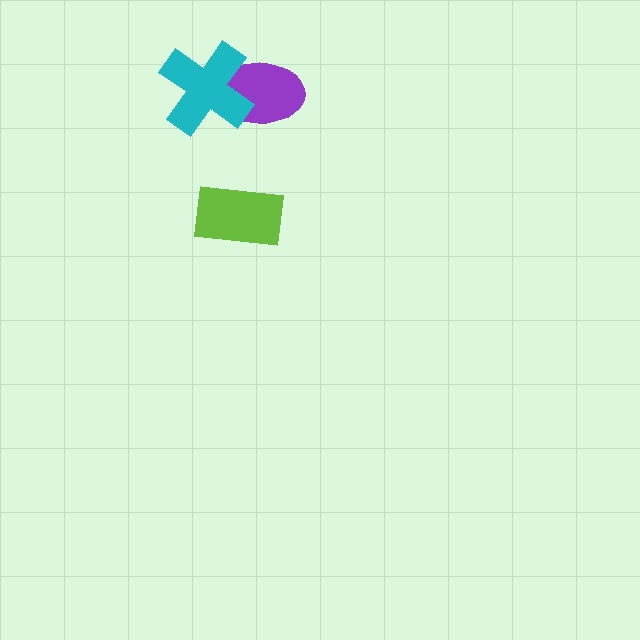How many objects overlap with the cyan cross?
1 object overlaps with the cyan cross.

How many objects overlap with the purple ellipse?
1 object overlaps with the purple ellipse.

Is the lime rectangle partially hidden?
No, no other shape covers it.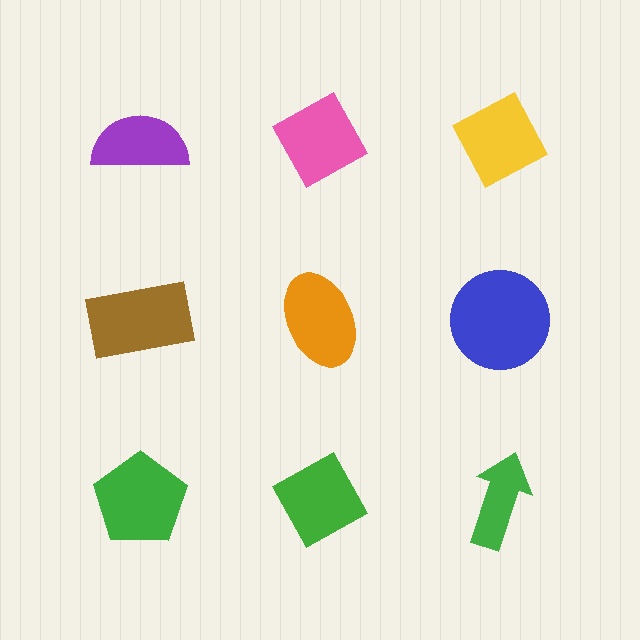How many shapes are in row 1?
3 shapes.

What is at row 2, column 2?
An orange ellipse.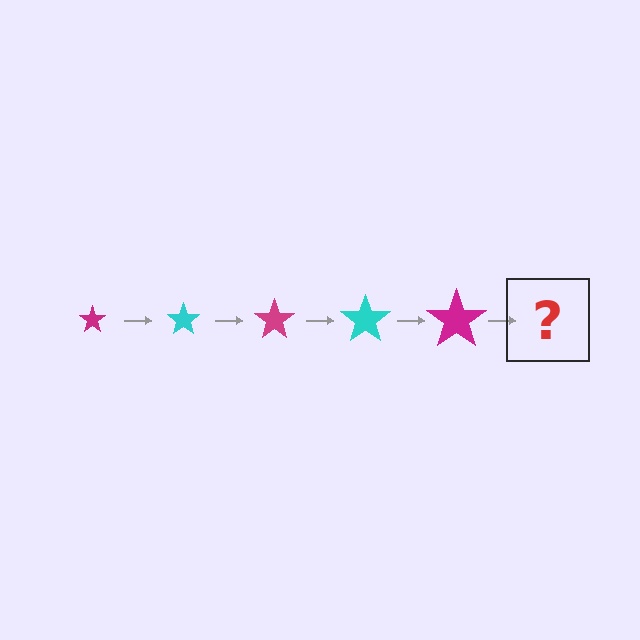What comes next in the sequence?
The next element should be a cyan star, larger than the previous one.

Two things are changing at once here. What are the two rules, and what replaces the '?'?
The two rules are that the star grows larger each step and the color cycles through magenta and cyan. The '?' should be a cyan star, larger than the previous one.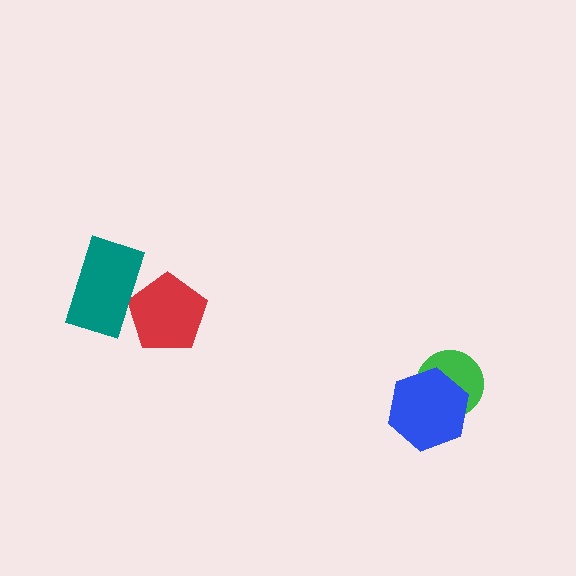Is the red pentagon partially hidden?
Yes, it is partially covered by another shape.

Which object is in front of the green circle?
The blue hexagon is in front of the green circle.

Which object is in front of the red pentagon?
The teal rectangle is in front of the red pentagon.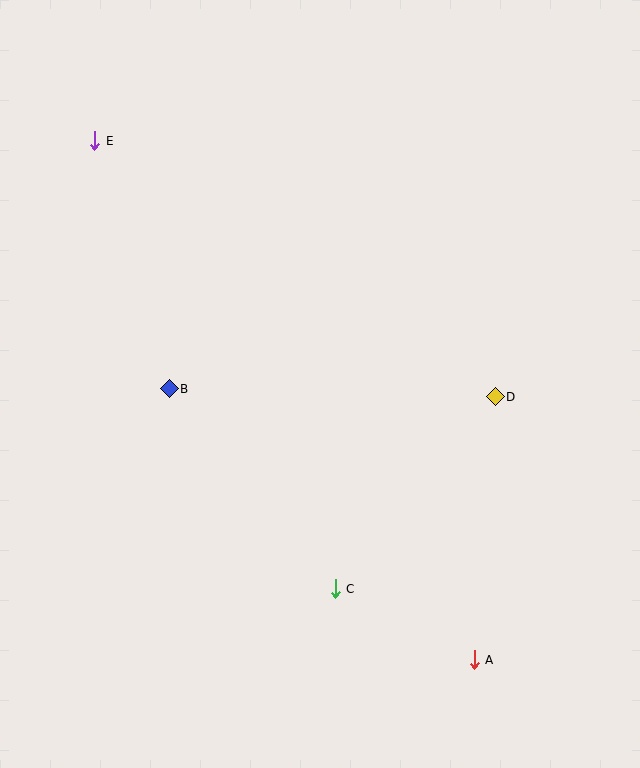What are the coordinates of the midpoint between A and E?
The midpoint between A and E is at (285, 400).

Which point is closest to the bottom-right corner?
Point A is closest to the bottom-right corner.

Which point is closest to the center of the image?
Point B at (169, 389) is closest to the center.